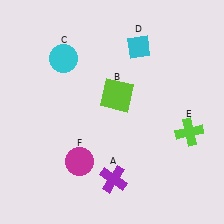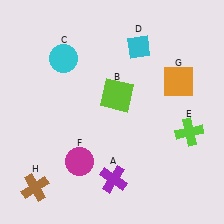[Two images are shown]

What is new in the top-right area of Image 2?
An orange square (G) was added in the top-right area of Image 2.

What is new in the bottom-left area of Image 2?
A brown cross (H) was added in the bottom-left area of Image 2.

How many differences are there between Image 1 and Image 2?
There are 2 differences between the two images.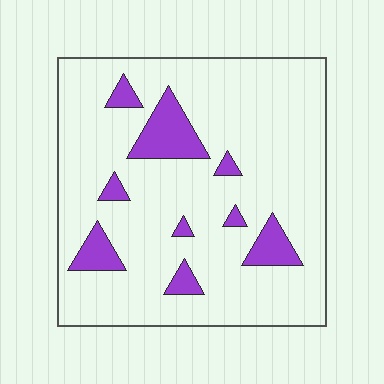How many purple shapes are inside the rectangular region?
9.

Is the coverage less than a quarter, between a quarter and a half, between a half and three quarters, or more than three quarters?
Less than a quarter.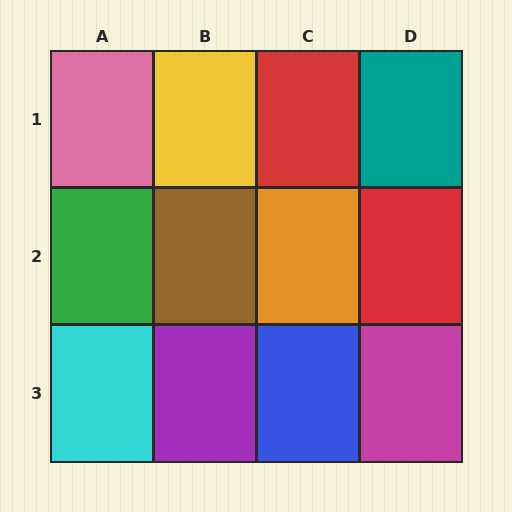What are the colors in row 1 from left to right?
Pink, yellow, red, teal.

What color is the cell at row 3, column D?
Magenta.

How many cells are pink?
1 cell is pink.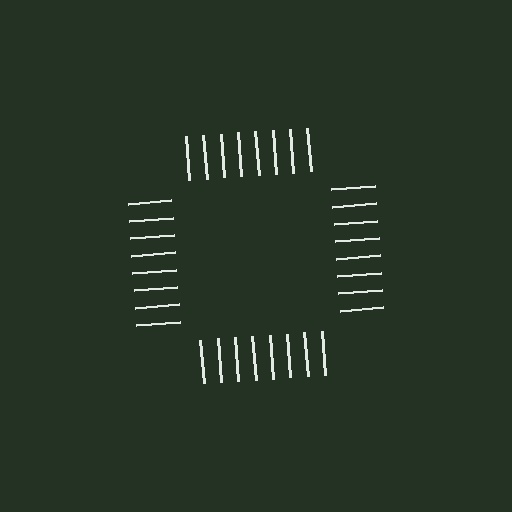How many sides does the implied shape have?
4 sides — the line-ends trace a square.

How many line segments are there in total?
32 — 8 along each of the 4 edges.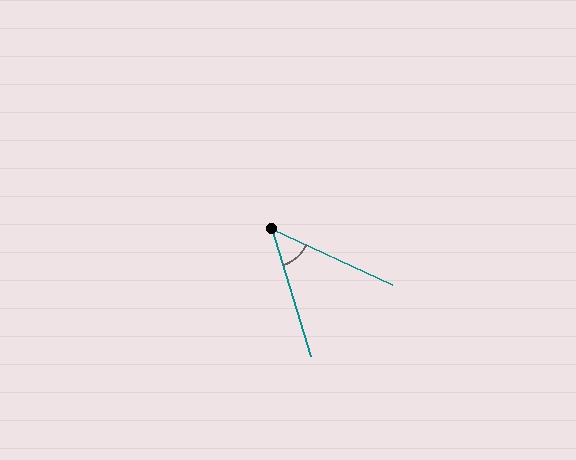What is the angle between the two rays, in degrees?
Approximately 48 degrees.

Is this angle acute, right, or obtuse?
It is acute.